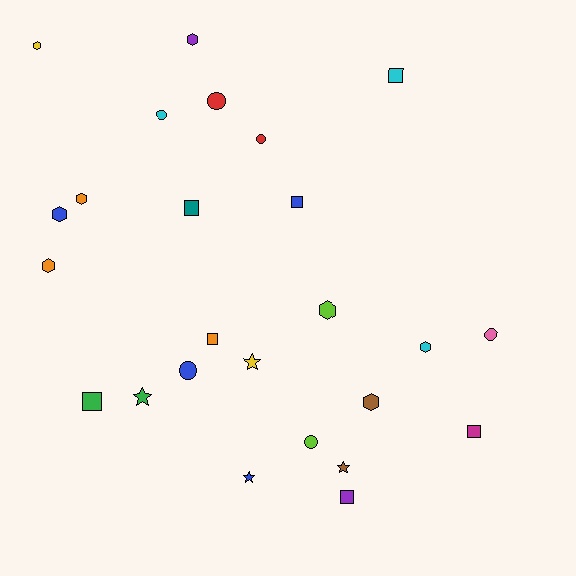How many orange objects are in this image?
There are 3 orange objects.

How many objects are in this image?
There are 25 objects.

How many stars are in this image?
There are 4 stars.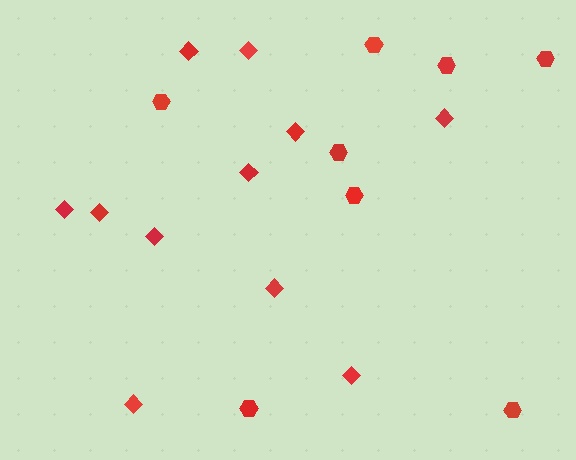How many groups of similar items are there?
There are 2 groups: one group of diamonds (11) and one group of hexagons (8).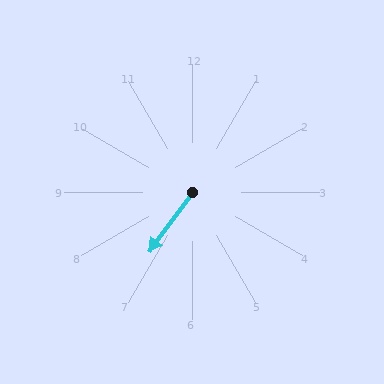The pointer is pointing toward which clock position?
Roughly 7 o'clock.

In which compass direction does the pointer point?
Southwest.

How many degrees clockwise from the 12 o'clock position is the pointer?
Approximately 216 degrees.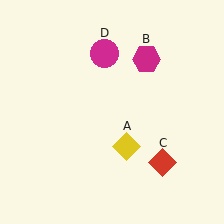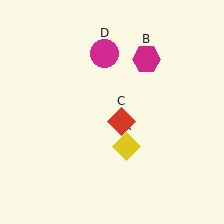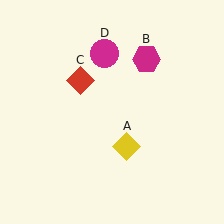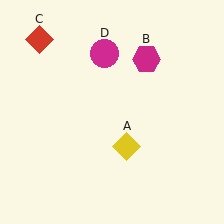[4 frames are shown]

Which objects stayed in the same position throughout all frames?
Yellow diamond (object A) and magenta hexagon (object B) and magenta circle (object D) remained stationary.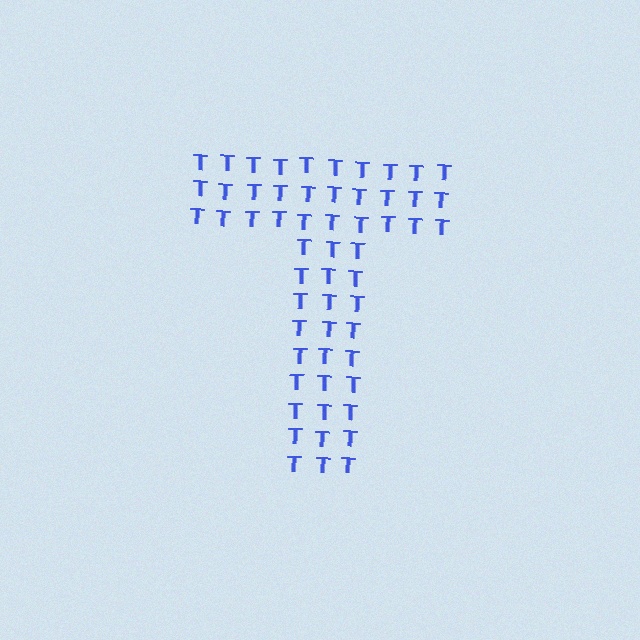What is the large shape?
The large shape is the letter T.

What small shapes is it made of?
It is made of small letter T's.